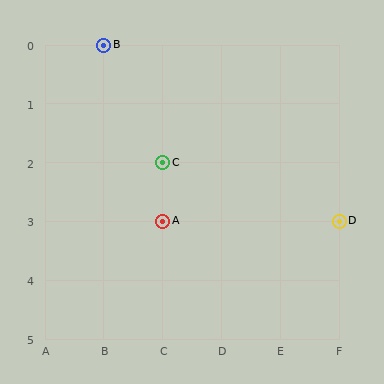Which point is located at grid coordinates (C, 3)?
Point A is at (C, 3).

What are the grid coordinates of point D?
Point D is at grid coordinates (F, 3).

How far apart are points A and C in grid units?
Points A and C are 1 row apart.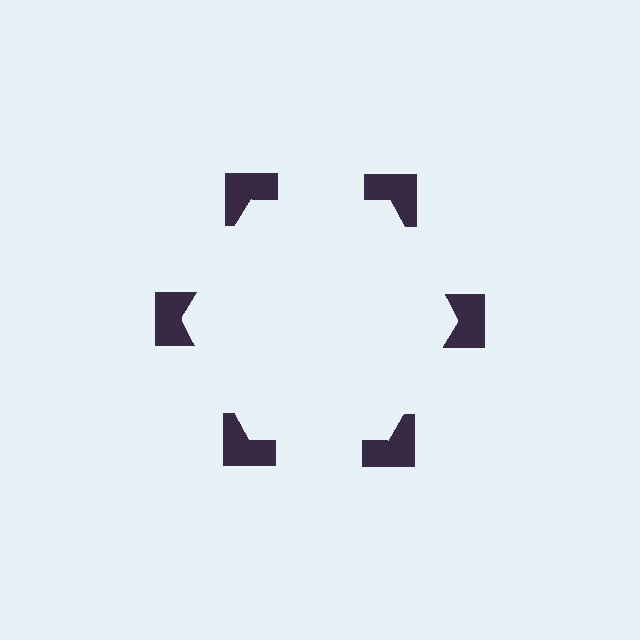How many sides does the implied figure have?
6 sides.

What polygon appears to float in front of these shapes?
An illusory hexagon — its edges are inferred from the aligned wedge cuts in the notched squares, not physically drawn.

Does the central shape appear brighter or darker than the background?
It typically appears slightly brighter than the background, even though no actual brightness change is drawn.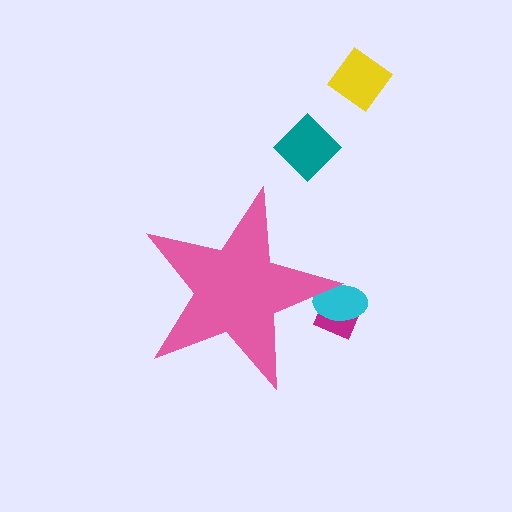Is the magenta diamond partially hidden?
Yes, the magenta diamond is partially hidden behind the pink star.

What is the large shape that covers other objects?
A pink star.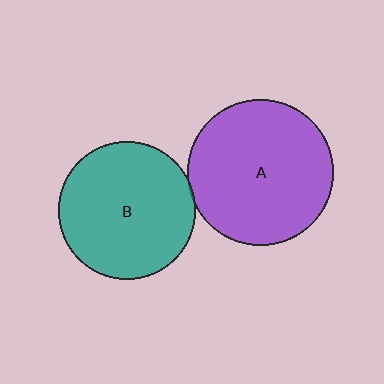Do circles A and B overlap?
Yes.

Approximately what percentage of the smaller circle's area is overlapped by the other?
Approximately 5%.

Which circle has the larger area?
Circle A (purple).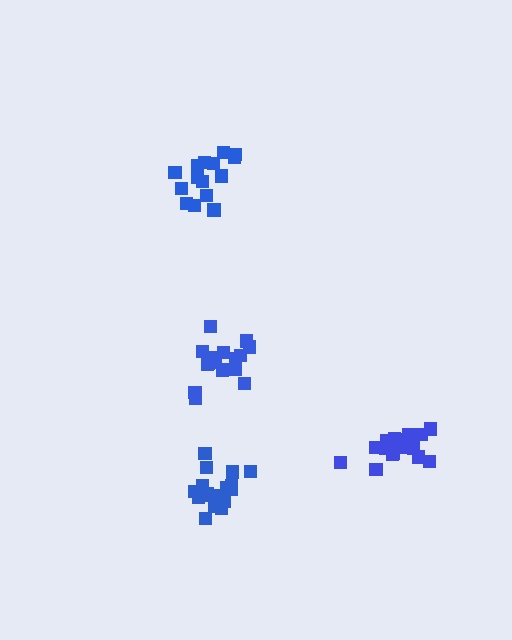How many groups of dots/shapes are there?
There are 4 groups.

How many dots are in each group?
Group 1: 18 dots, Group 2: 20 dots, Group 3: 16 dots, Group 4: 19 dots (73 total).